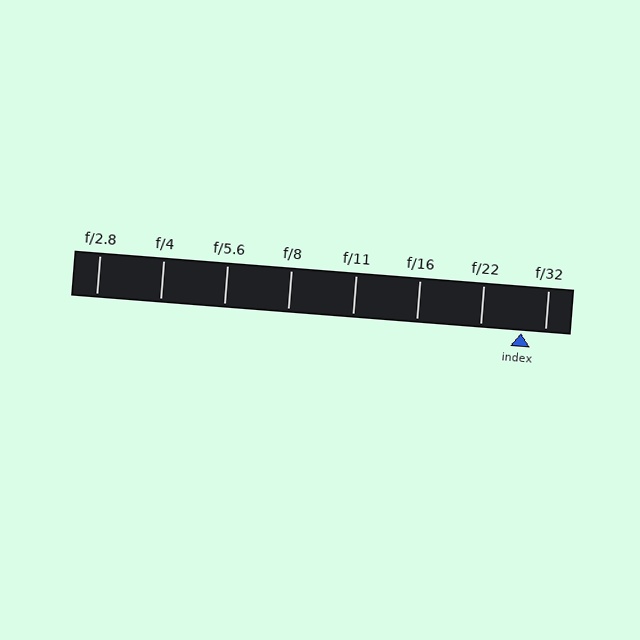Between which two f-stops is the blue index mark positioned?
The index mark is between f/22 and f/32.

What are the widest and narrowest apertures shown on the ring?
The widest aperture shown is f/2.8 and the narrowest is f/32.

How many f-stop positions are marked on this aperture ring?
There are 8 f-stop positions marked.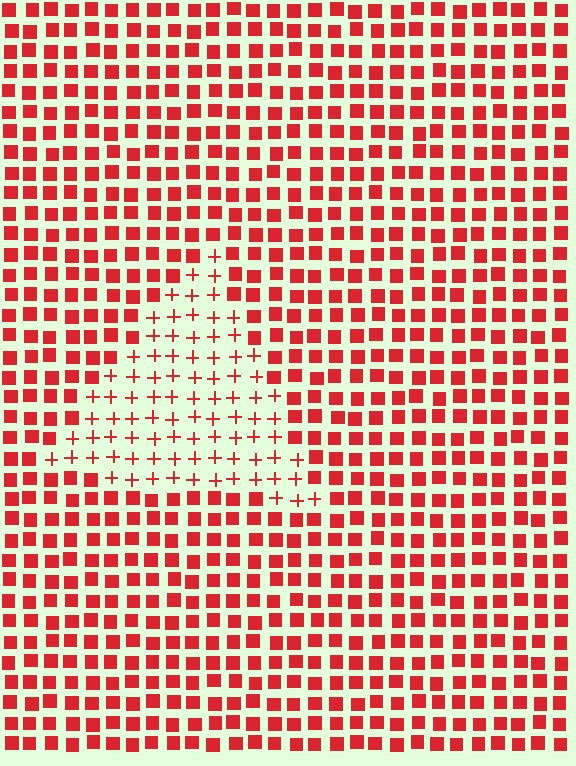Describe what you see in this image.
The image is filled with small red elements arranged in a uniform grid. A triangle-shaped region contains plus signs, while the surrounding area contains squares. The boundary is defined purely by the change in element shape.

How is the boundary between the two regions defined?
The boundary is defined by a change in element shape: plus signs inside vs. squares outside. All elements share the same color and spacing.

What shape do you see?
I see a triangle.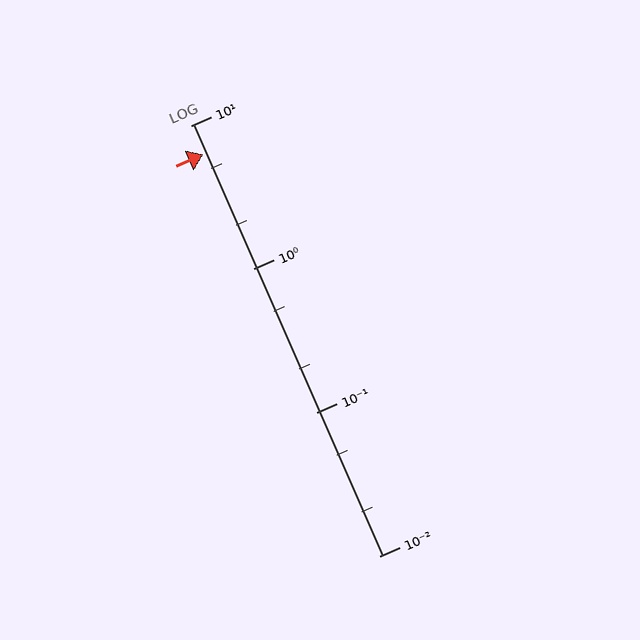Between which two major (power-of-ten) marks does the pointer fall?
The pointer is between 1 and 10.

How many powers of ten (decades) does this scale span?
The scale spans 3 decades, from 0.01 to 10.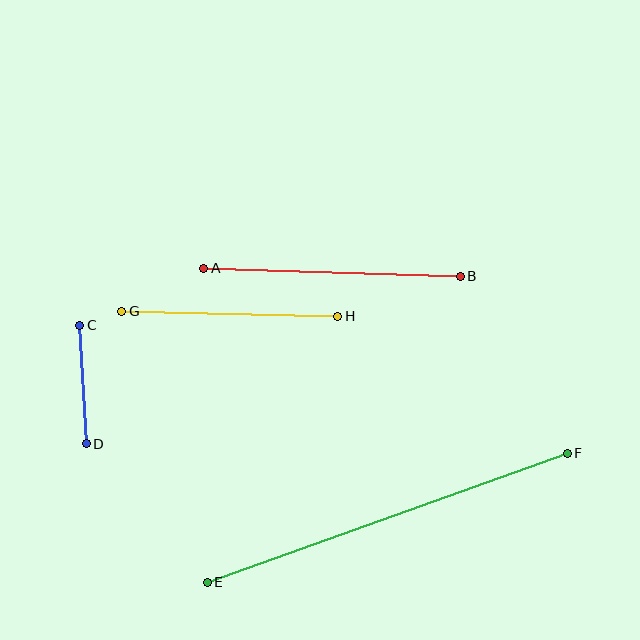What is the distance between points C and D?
The distance is approximately 119 pixels.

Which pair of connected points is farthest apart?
Points E and F are farthest apart.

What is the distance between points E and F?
The distance is approximately 383 pixels.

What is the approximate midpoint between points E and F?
The midpoint is at approximately (387, 518) pixels.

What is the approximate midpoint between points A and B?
The midpoint is at approximately (332, 272) pixels.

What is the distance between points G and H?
The distance is approximately 216 pixels.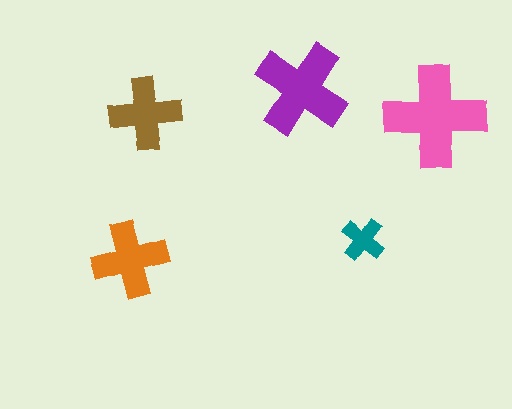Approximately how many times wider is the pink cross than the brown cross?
About 1.5 times wider.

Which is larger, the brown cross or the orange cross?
The orange one.